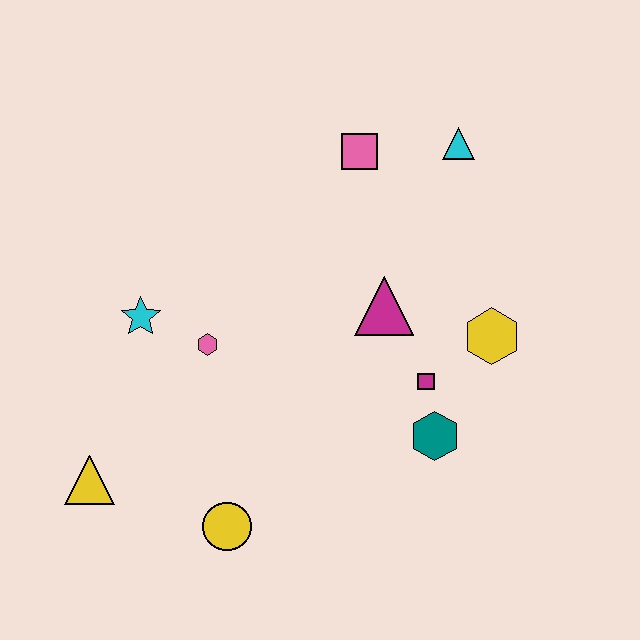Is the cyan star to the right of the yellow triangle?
Yes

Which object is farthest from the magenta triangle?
The yellow triangle is farthest from the magenta triangle.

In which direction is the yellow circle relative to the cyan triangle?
The yellow circle is below the cyan triangle.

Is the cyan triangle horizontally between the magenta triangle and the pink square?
No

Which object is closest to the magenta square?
The teal hexagon is closest to the magenta square.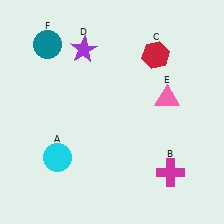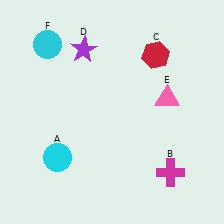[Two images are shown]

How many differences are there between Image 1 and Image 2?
There is 1 difference between the two images.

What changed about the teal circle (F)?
In Image 1, F is teal. In Image 2, it changed to cyan.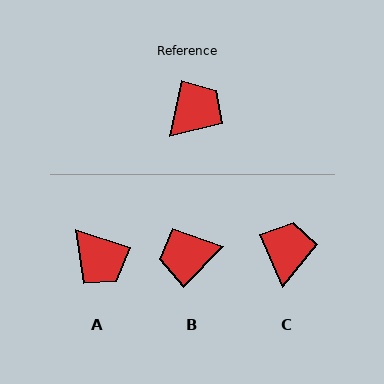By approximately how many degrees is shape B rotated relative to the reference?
Approximately 147 degrees counter-clockwise.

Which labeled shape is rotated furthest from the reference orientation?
B, about 147 degrees away.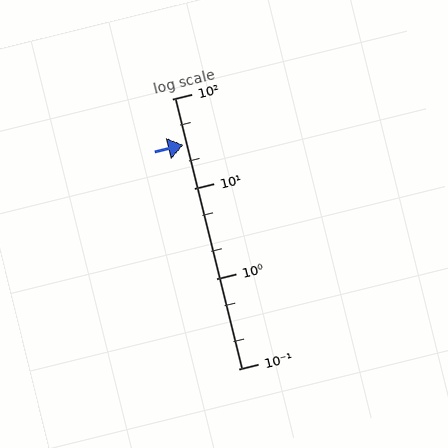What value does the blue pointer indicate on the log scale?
The pointer indicates approximately 31.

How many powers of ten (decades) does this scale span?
The scale spans 3 decades, from 0.1 to 100.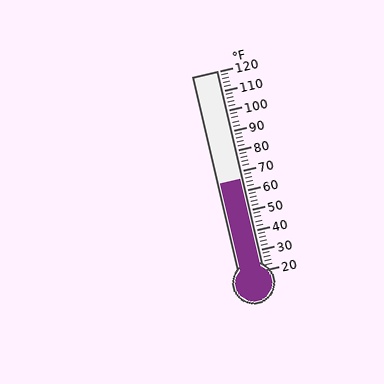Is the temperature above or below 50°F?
The temperature is above 50°F.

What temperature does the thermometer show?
The thermometer shows approximately 66°F.